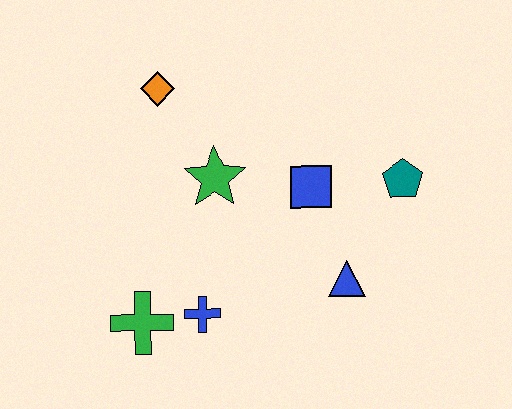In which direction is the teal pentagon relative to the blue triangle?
The teal pentagon is above the blue triangle.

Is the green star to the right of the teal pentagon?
No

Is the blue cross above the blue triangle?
No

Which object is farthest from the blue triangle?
The orange diamond is farthest from the blue triangle.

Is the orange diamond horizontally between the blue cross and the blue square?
No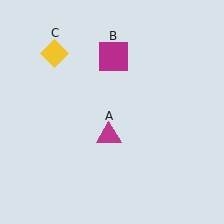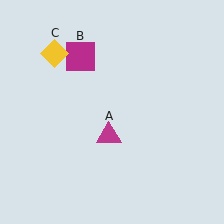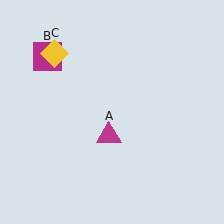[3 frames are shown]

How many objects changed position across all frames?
1 object changed position: magenta square (object B).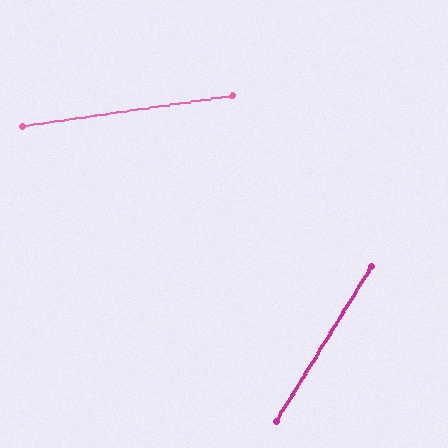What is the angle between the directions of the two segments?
Approximately 50 degrees.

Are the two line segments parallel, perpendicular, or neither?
Neither parallel nor perpendicular — they differ by about 50°.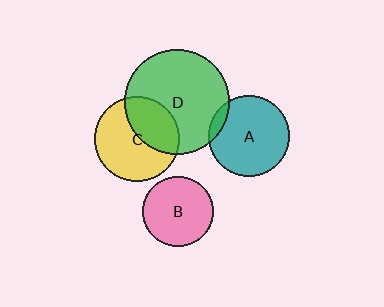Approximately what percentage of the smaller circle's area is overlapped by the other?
Approximately 40%.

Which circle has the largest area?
Circle D (green).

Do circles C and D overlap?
Yes.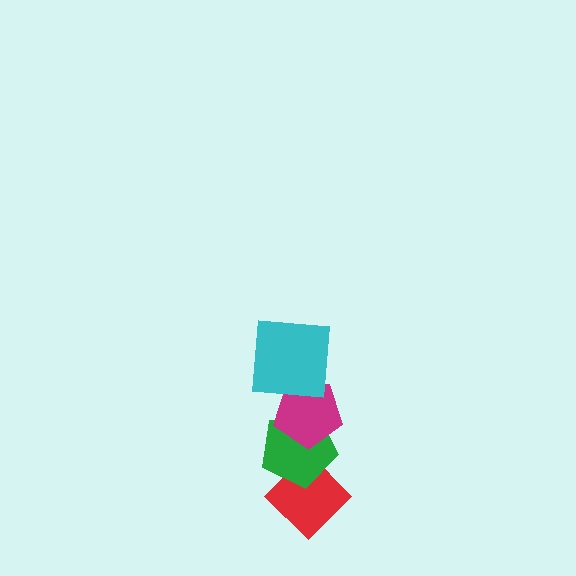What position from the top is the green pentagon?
The green pentagon is 3rd from the top.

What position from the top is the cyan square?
The cyan square is 1st from the top.